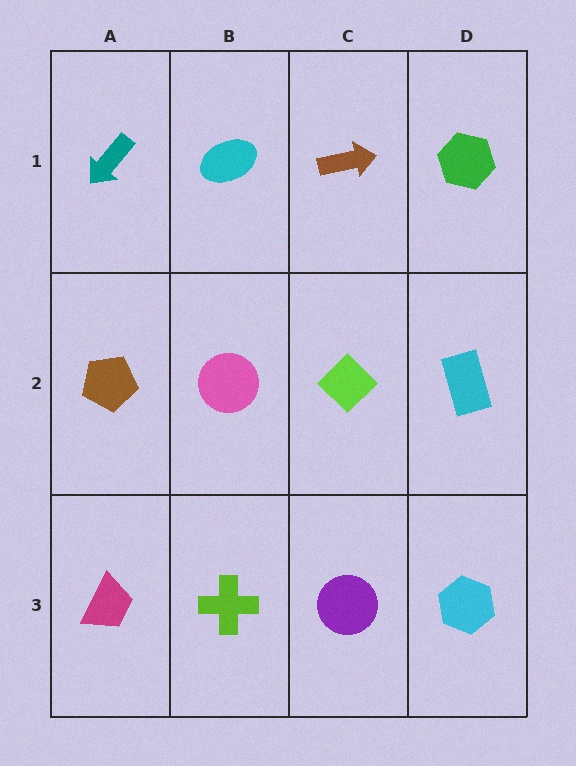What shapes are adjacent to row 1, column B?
A pink circle (row 2, column B), a teal arrow (row 1, column A), a brown arrow (row 1, column C).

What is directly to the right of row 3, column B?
A purple circle.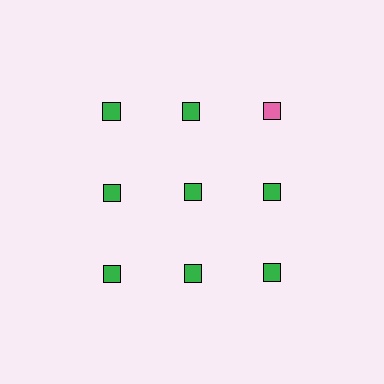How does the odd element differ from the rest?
It has a different color: pink instead of green.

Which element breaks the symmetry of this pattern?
The pink square in the top row, center column breaks the symmetry. All other shapes are green squares.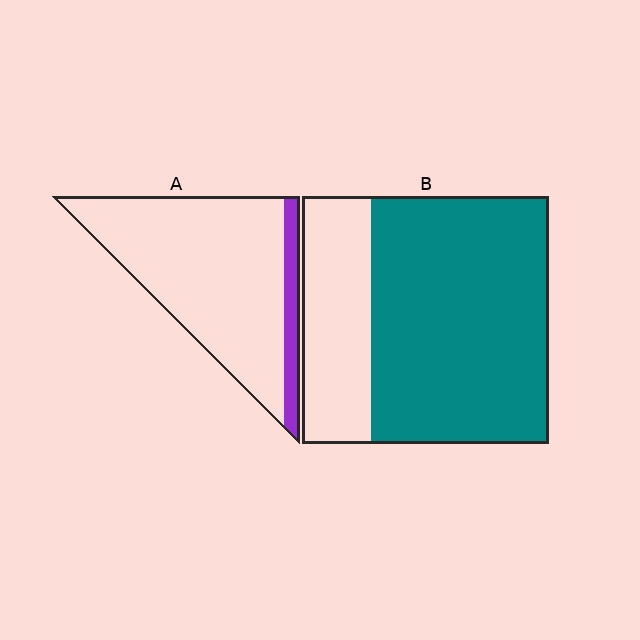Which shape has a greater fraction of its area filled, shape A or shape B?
Shape B.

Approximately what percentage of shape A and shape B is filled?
A is approximately 10% and B is approximately 70%.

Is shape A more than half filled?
No.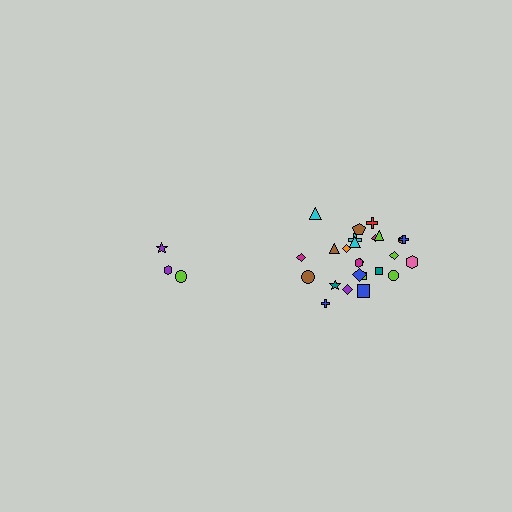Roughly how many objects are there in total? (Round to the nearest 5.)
Roughly 30 objects in total.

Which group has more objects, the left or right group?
The right group.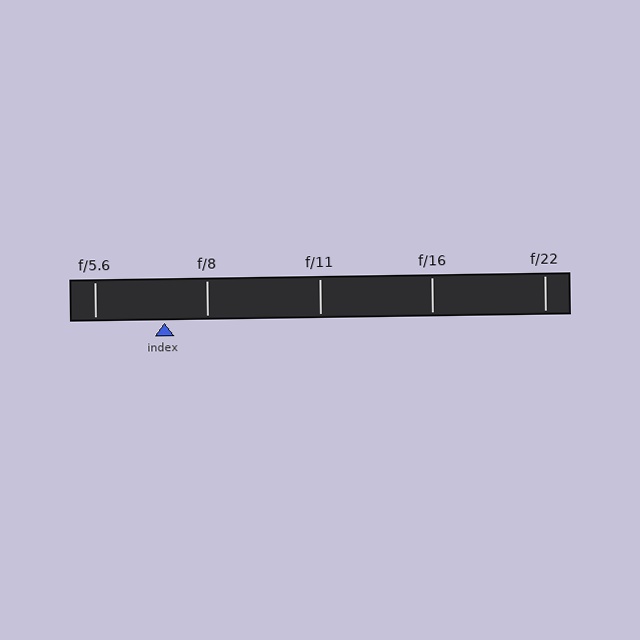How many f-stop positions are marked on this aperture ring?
There are 5 f-stop positions marked.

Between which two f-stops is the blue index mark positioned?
The index mark is between f/5.6 and f/8.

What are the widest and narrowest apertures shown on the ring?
The widest aperture shown is f/5.6 and the narrowest is f/22.